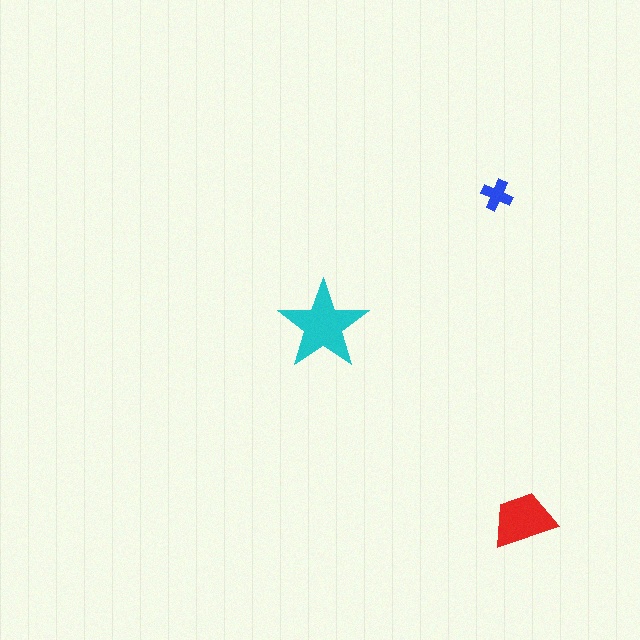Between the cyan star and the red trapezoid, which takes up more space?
The cyan star.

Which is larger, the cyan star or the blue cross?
The cyan star.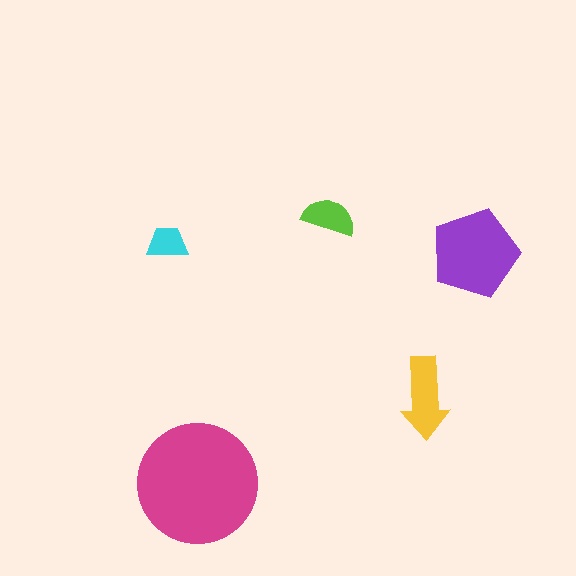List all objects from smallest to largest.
The cyan trapezoid, the lime semicircle, the yellow arrow, the purple pentagon, the magenta circle.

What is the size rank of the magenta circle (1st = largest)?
1st.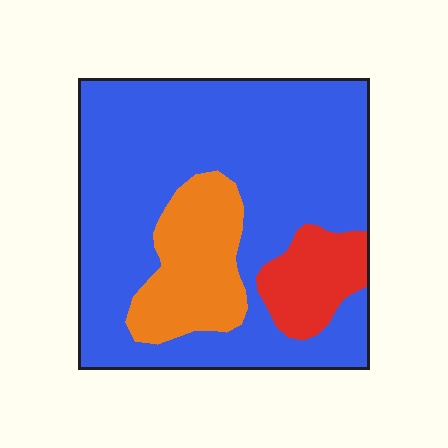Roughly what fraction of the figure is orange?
Orange takes up about one sixth (1/6) of the figure.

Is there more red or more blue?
Blue.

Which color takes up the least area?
Red, at roughly 10%.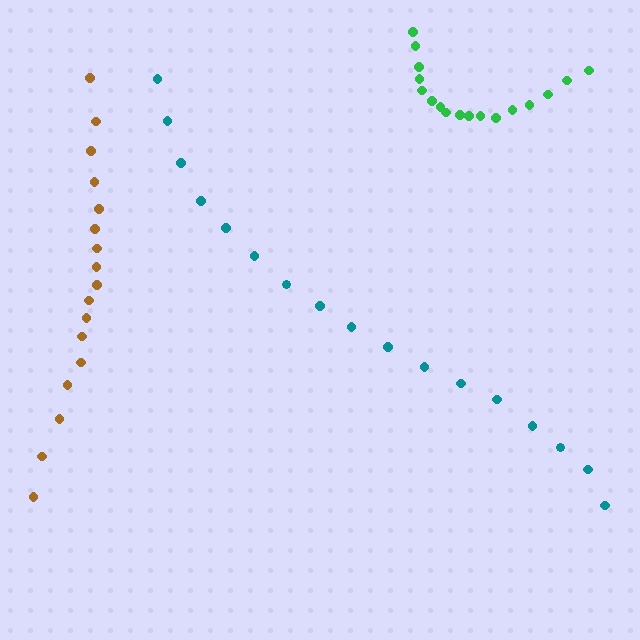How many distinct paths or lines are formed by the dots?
There are 3 distinct paths.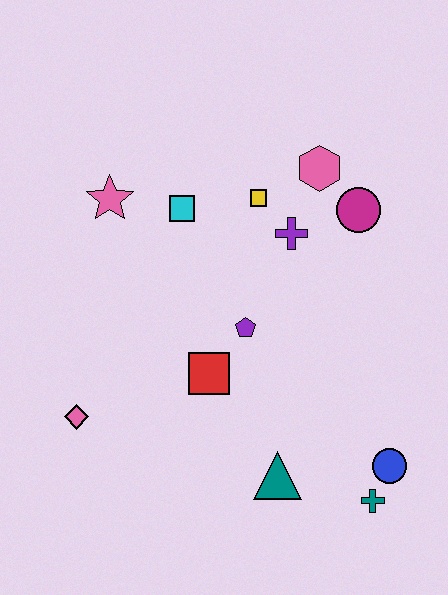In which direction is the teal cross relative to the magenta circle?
The teal cross is below the magenta circle.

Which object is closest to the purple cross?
The yellow square is closest to the purple cross.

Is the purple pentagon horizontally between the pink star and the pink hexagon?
Yes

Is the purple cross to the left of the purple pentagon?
No